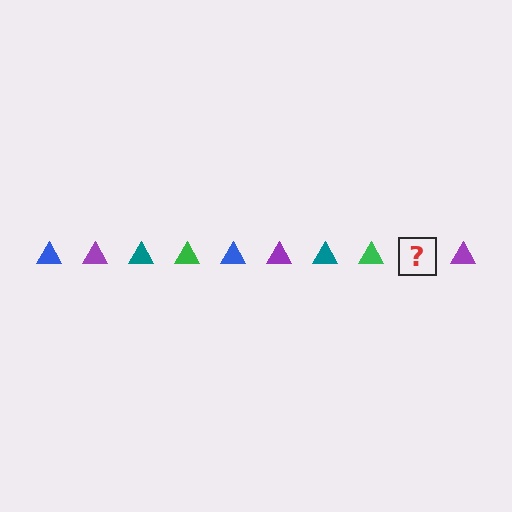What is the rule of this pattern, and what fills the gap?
The rule is that the pattern cycles through blue, purple, teal, green triangles. The gap should be filled with a blue triangle.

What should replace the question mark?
The question mark should be replaced with a blue triangle.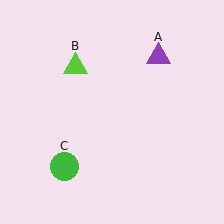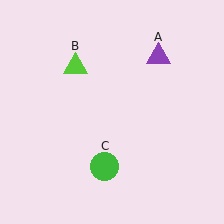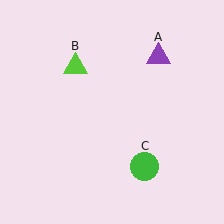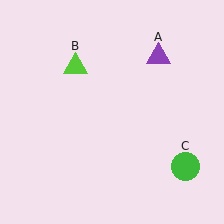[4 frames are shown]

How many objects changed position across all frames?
1 object changed position: green circle (object C).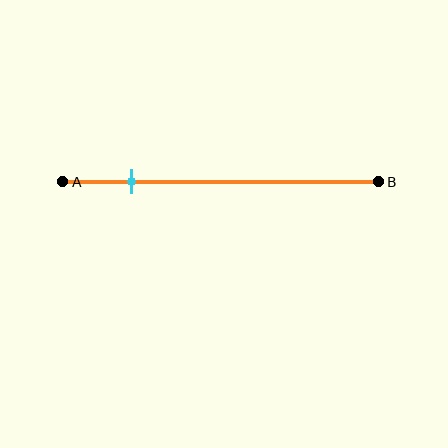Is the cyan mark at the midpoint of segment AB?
No, the mark is at about 20% from A, not at the 50% midpoint.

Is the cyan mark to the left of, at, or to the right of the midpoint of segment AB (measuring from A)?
The cyan mark is to the left of the midpoint of segment AB.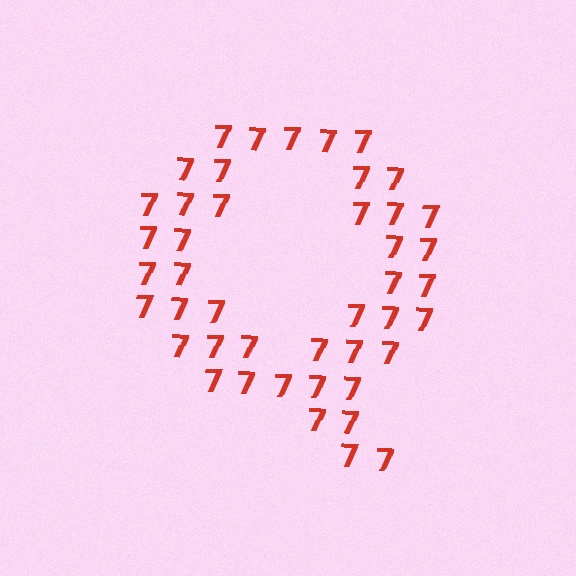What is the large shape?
The large shape is the letter Q.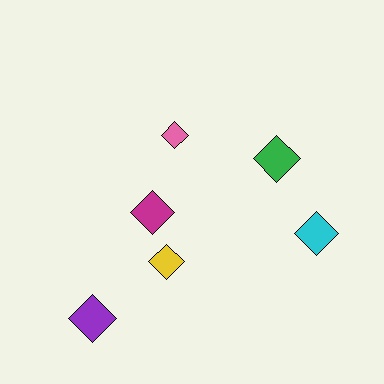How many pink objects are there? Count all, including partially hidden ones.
There is 1 pink object.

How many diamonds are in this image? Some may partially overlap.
There are 6 diamonds.